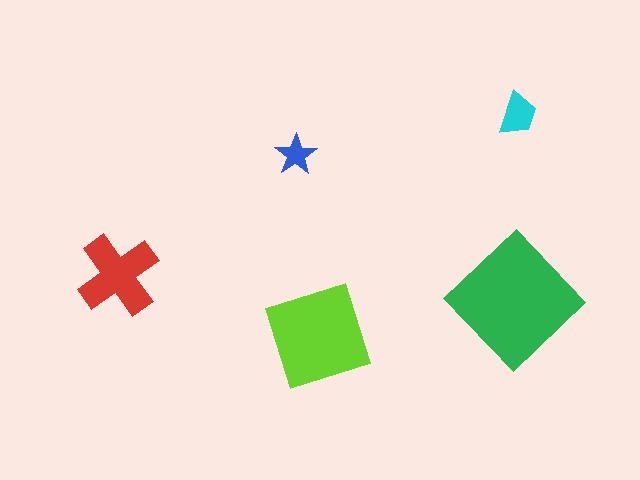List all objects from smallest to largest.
The blue star, the cyan trapezoid, the red cross, the lime diamond, the green diamond.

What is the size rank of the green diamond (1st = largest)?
1st.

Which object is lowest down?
The lime diamond is bottommost.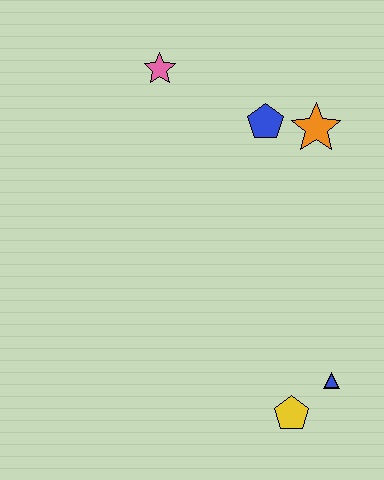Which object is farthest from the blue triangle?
The pink star is farthest from the blue triangle.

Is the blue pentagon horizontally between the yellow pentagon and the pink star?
Yes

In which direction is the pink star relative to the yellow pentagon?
The pink star is above the yellow pentagon.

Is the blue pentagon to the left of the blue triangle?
Yes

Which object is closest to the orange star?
The blue pentagon is closest to the orange star.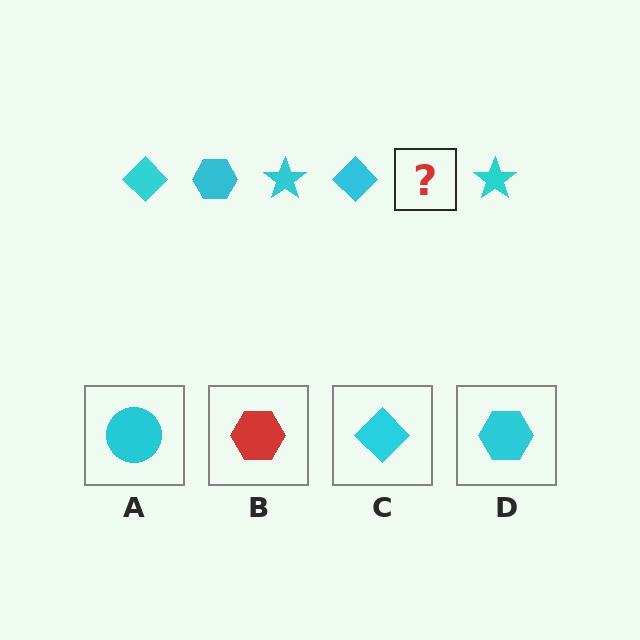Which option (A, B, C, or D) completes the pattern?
D.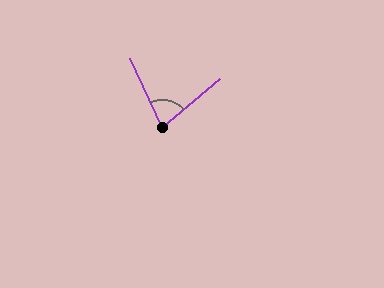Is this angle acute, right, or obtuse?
It is acute.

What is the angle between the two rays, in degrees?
Approximately 74 degrees.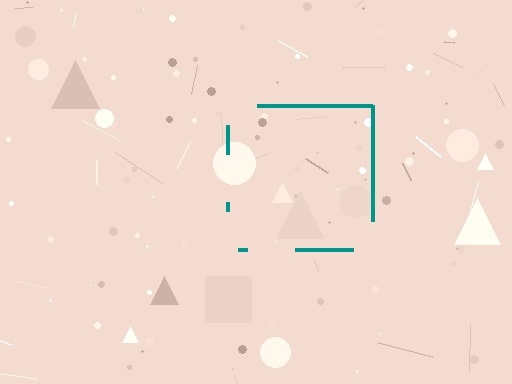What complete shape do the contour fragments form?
The contour fragments form a square.